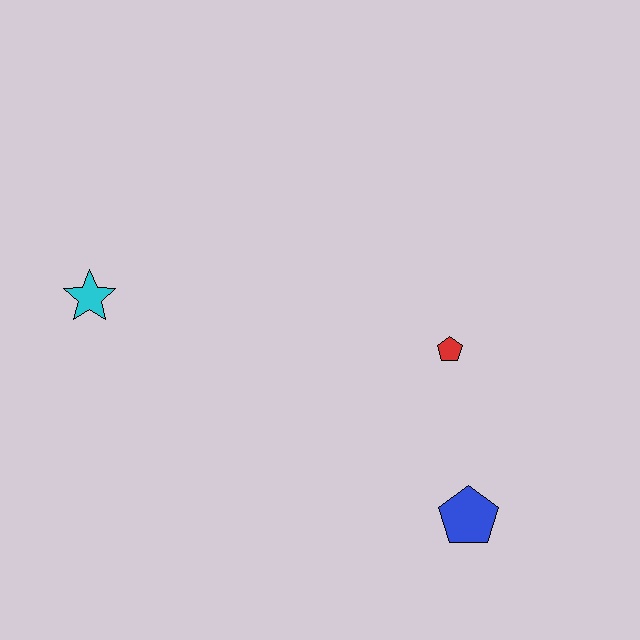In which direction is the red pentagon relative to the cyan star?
The red pentagon is to the right of the cyan star.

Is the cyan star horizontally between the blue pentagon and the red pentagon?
No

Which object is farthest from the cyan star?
The blue pentagon is farthest from the cyan star.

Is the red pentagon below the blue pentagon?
No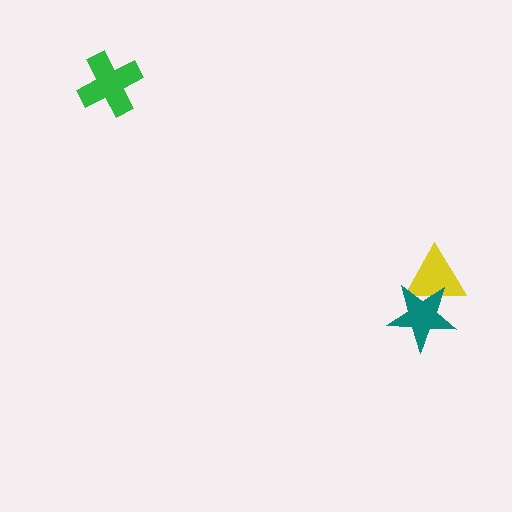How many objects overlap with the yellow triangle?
1 object overlaps with the yellow triangle.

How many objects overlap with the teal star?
1 object overlaps with the teal star.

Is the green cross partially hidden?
No, no other shape covers it.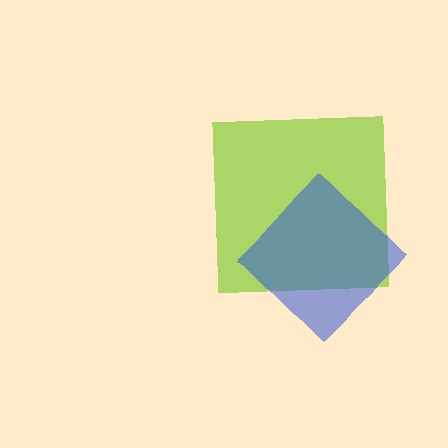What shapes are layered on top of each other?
The layered shapes are: a lime square, a blue diamond.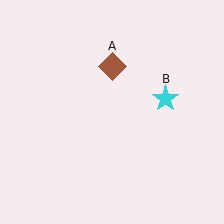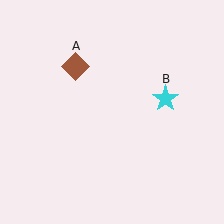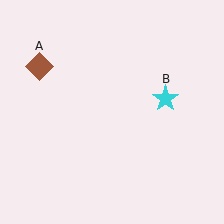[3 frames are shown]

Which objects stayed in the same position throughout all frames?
Cyan star (object B) remained stationary.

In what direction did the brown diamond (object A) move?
The brown diamond (object A) moved left.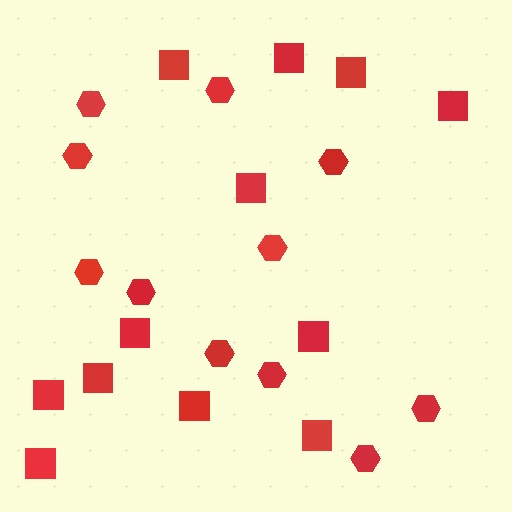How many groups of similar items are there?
There are 2 groups: one group of hexagons (11) and one group of squares (12).